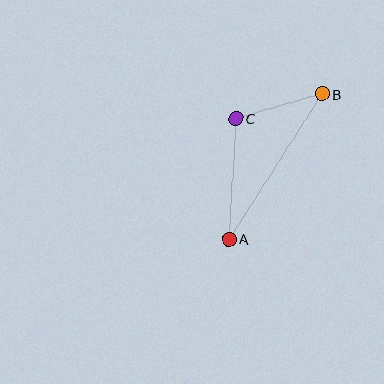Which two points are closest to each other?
Points B and C are closest to each other.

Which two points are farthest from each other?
Points A and B are farthest from each other.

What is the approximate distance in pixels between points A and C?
The distance between A and C is approximately 121 pixels.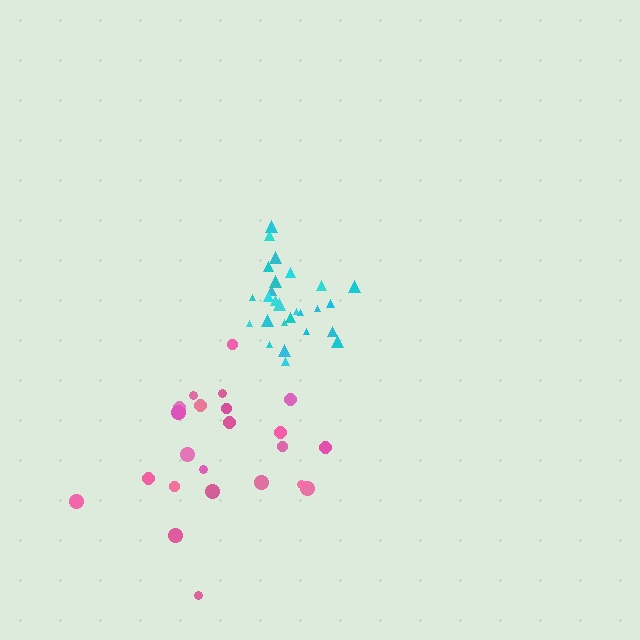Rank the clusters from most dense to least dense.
cyan, pink.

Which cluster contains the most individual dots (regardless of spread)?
Cyan (27).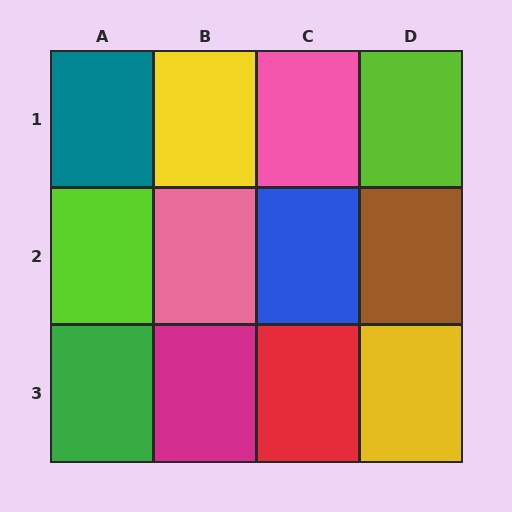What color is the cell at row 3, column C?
Red.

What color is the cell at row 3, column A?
Green.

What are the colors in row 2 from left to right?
Lime, pink, blue, brown.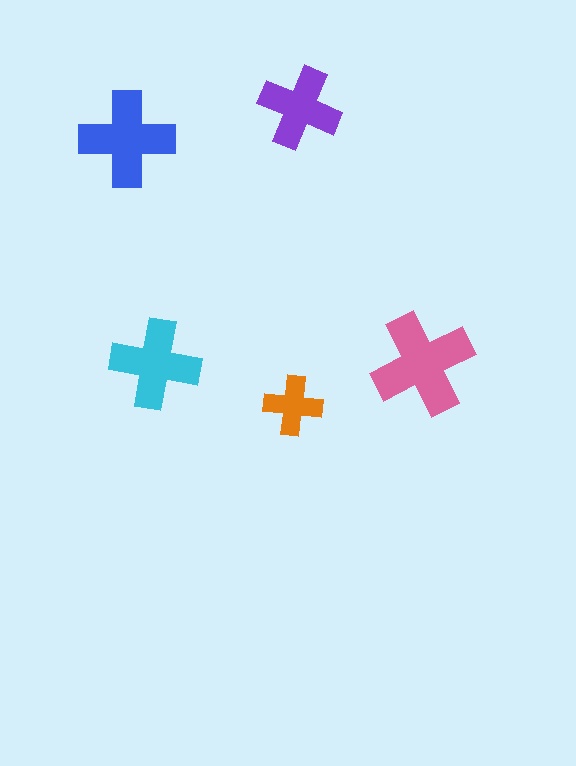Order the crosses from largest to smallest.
the pink one, the blue one, the cyan one, the purple one, the orange one.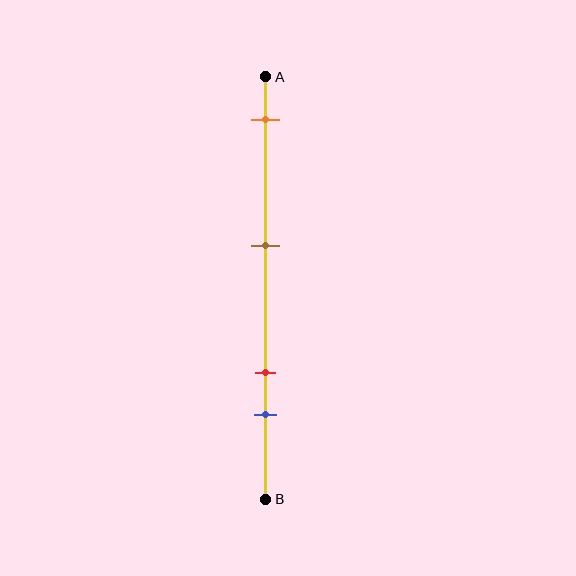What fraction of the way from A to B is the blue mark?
The blue mark is approximately 80% (0.8) of the way from A to B.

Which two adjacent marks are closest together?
The red and blue marks are the closest adjacent pair.